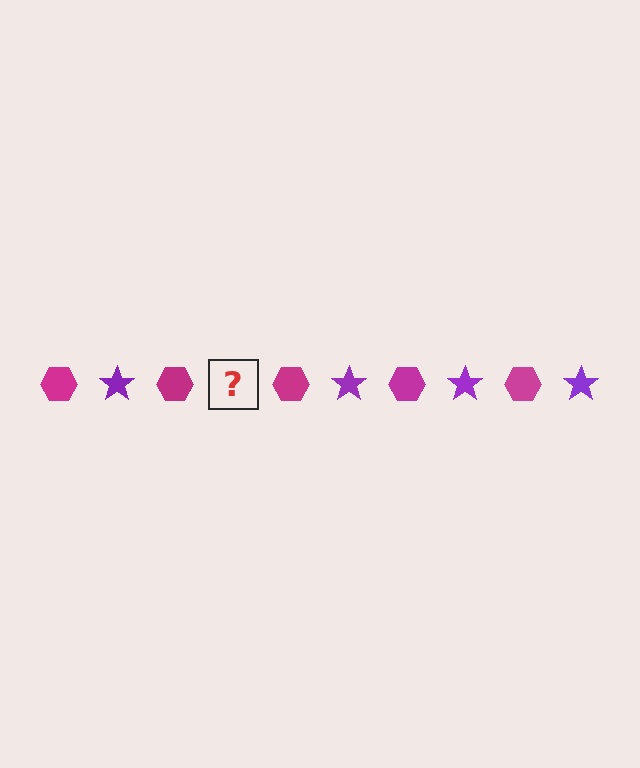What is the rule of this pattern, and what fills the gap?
The rule is that the pattern alternates between magenta hexagon and purple star. The gap should be filled with a purple star.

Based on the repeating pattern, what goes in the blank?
The blank should be a purple star.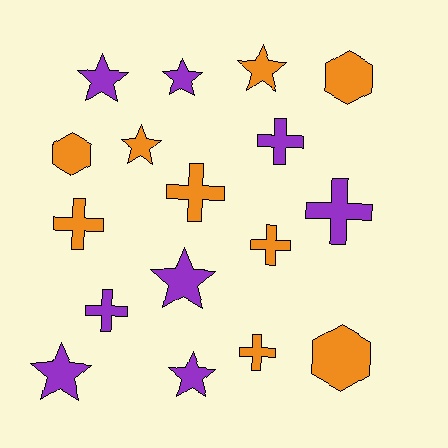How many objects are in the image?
There are 17 objects.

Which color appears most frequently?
Orange, with 9 objects.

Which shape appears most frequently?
Cross, with 7 objects.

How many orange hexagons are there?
There are 3 orange hexagons.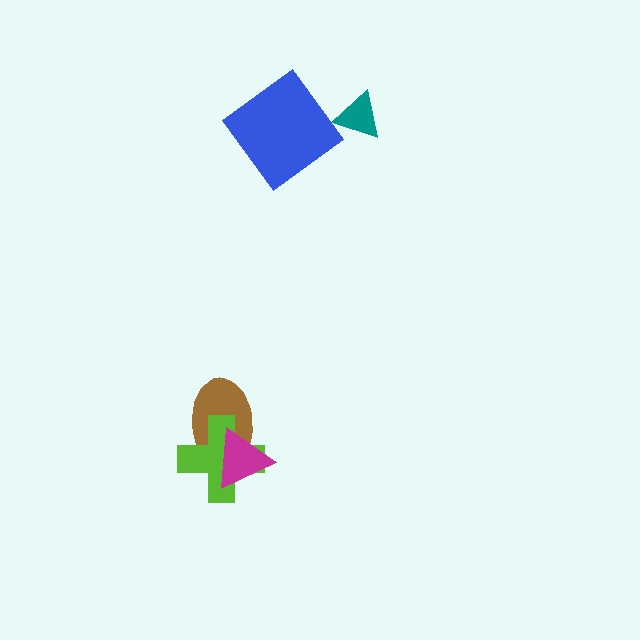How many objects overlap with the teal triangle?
0 objects overlap with the teal triangle.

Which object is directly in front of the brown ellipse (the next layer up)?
The lime cross is directly in front of the brown ellipse.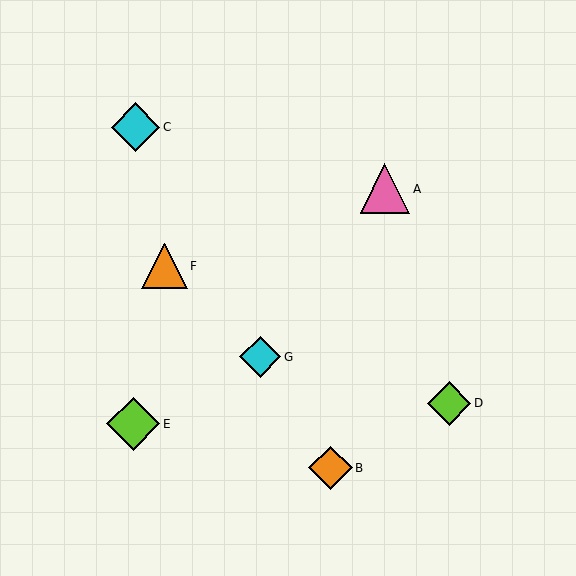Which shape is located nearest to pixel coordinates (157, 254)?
The orange triangle (labeled F) at (165, 266) is nearest to that location.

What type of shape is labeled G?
Shape G is a cyan diamond.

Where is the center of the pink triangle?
The center of the pink triangle is at (385, 189).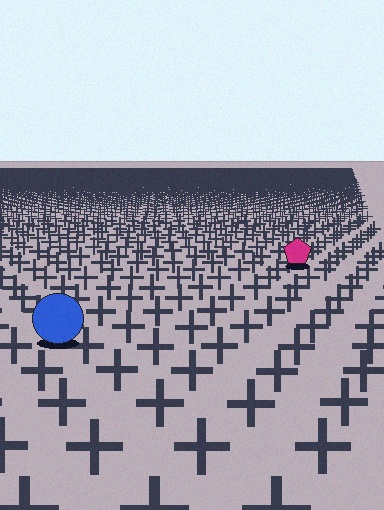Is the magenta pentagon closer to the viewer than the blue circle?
No. The blue circle is closer — you can tell from the texture gradient: the ground texture is coarser near it.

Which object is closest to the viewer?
The blue circle is closest. The texture marks near it are larger and more spread out.